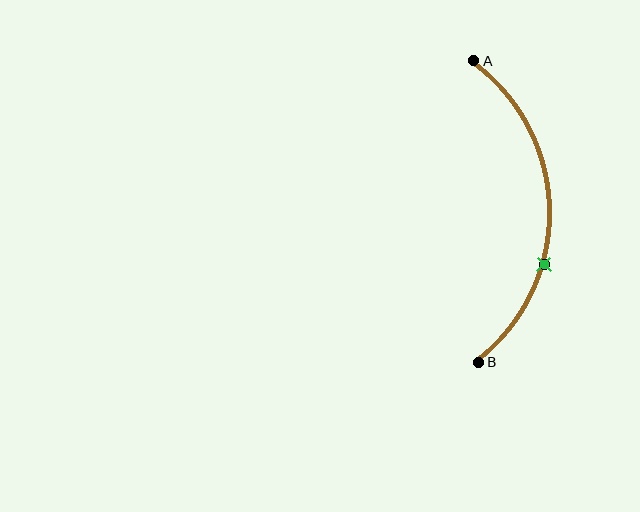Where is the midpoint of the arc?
The arc midpoint is the point on the curve farthest from the straight line joining A and B. It sits to the right of that line.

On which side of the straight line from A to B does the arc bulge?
The arc bulges to the right of the straight line connecting A and B.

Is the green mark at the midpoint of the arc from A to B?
No. The green mark lies on the arc but is closer to endpoint B. The arc midpoint would be at the point on the curve equidistant along the arc from both A and B.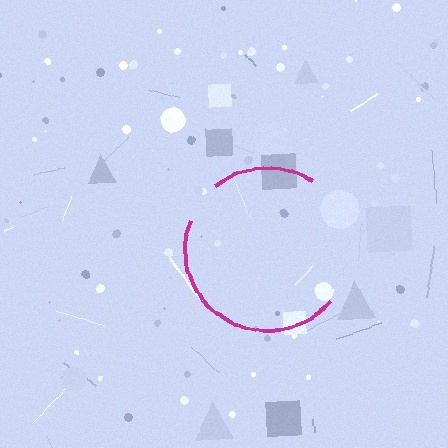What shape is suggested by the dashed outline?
The dashed outline suggests a circle.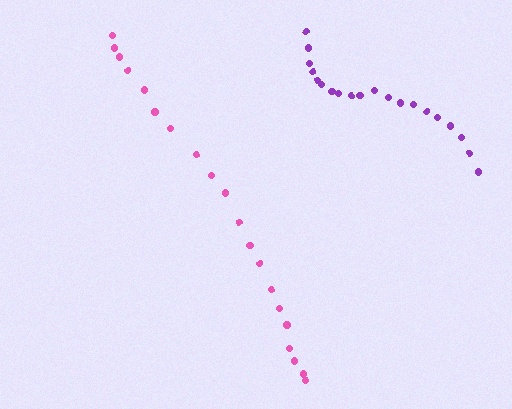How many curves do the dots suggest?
There are 2 distinct paths.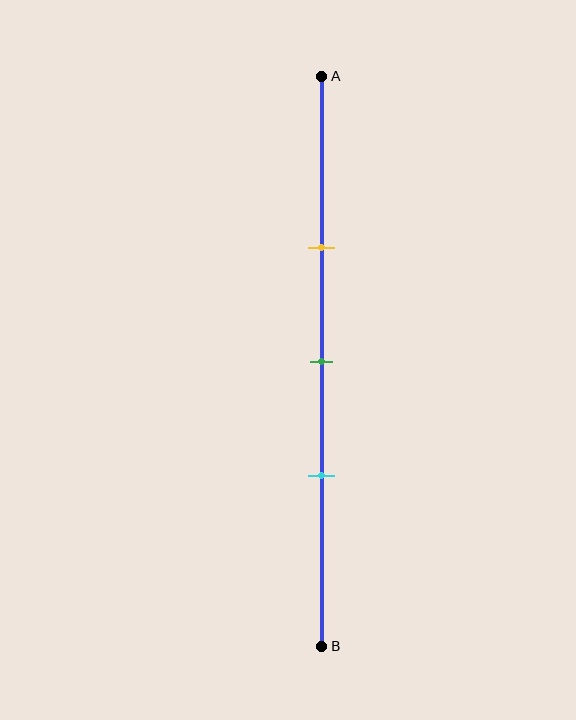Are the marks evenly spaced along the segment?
Yes, the marks are approximately evenly spaced.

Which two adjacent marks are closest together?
The green and cyan marks are the closest adjacent pair.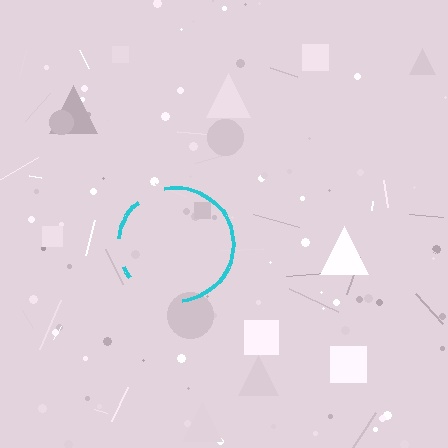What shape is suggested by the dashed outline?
The dashed outline suggests a circle.